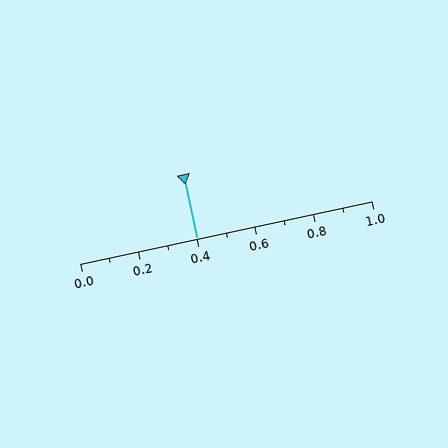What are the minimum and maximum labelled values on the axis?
The axis runs from 0.0 to 1.0.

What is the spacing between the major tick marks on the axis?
The major ticks are spaced 0.2 apart.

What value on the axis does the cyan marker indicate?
The marker indicates approximately 0.4.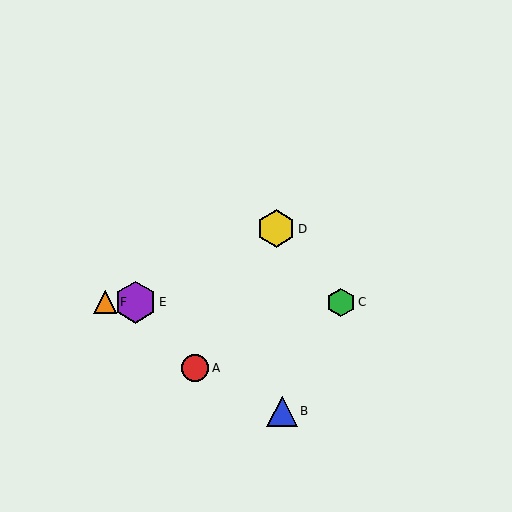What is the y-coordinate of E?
Object E is at y≈302.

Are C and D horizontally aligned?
No, C is at y≈302 and D is at y≈229.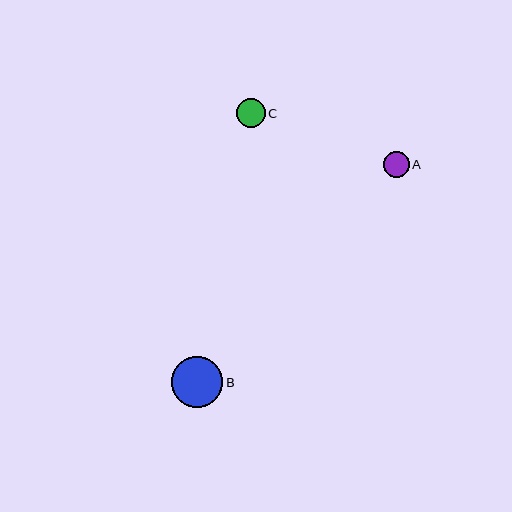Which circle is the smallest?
Circle A is the smallest with a size of approximately 26 pixels.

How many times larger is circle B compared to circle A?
Circle B is approximately 1.9 times the size of circle A.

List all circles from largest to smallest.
From largest to smallest: B, C, A.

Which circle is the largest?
Circle B is the largest with a size of approximately 51 pixels.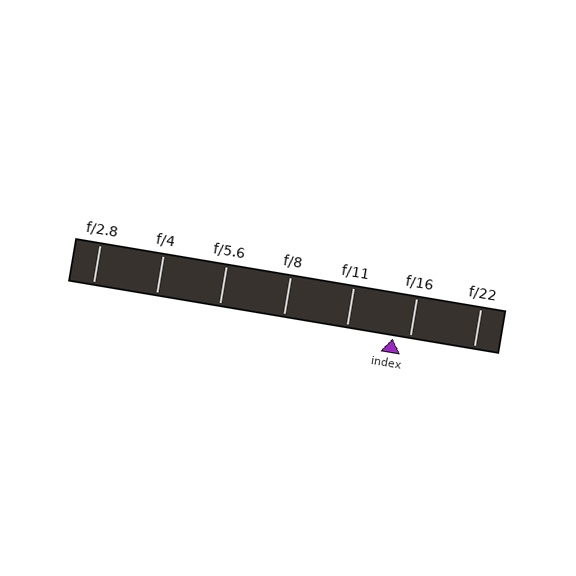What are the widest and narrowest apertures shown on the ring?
The widest aperture shown is f/2.8 and the narrowest is f/22.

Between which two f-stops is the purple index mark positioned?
The index mark is between f/11 and f/16.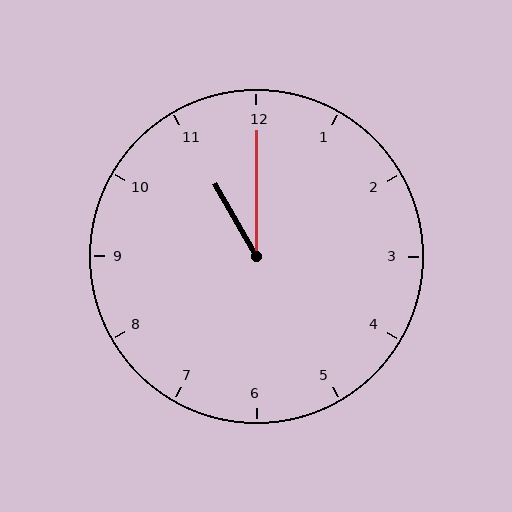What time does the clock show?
11:00.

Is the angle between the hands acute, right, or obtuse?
It is acute.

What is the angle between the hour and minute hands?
Approximately 30 degrees.